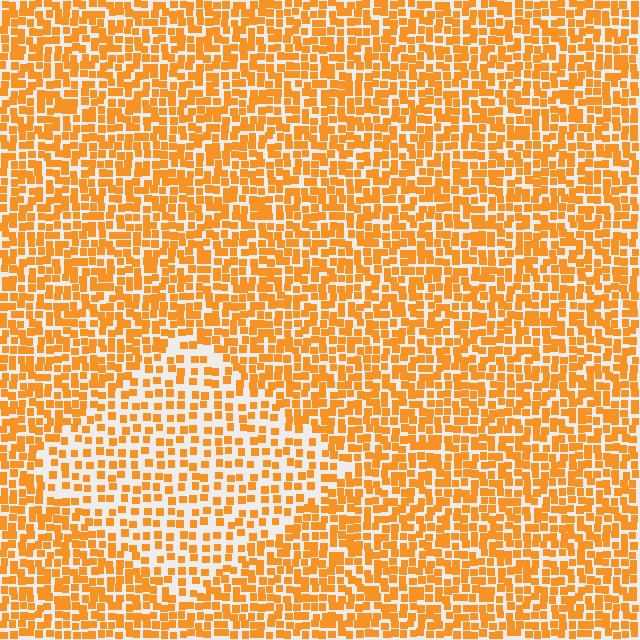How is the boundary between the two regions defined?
The boundary is defined by a change in element density (approximately 1.8x ratio). All elements are the same color, size, and shape.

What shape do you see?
I see a diamond.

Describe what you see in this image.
The image contains small orange elements arranged at two different densities. A diamond-shaped region is visible where the elements are less densely packed than the surrounding area.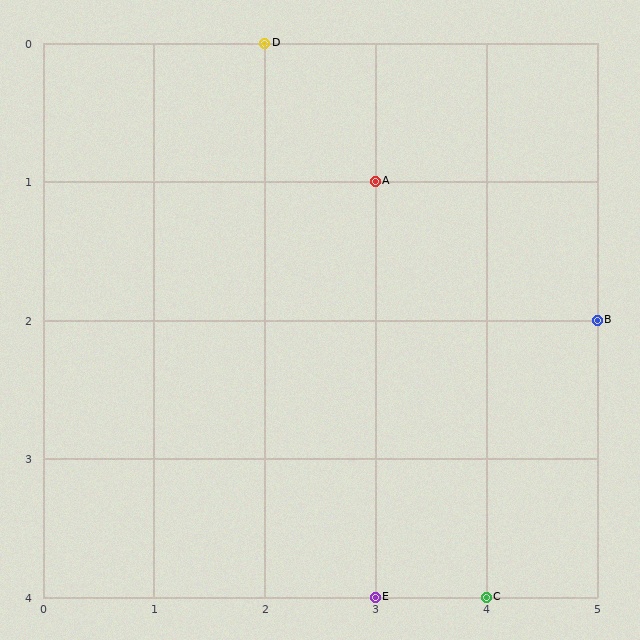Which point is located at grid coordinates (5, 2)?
Point B is at (5, 2).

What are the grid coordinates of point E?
Point E is at grid coordinates (3, 4).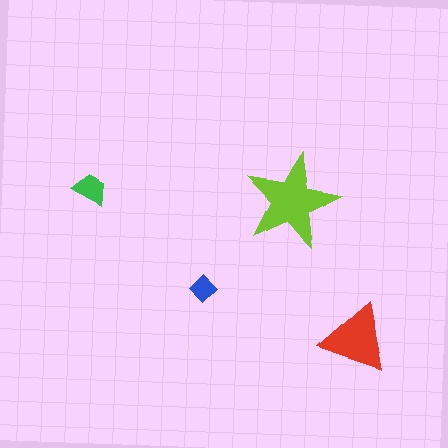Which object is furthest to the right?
The red triangle is rightmost.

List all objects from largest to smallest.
The lime star, the red triangle, the green trapezoid, the blue diamond.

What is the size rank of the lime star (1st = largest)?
1st.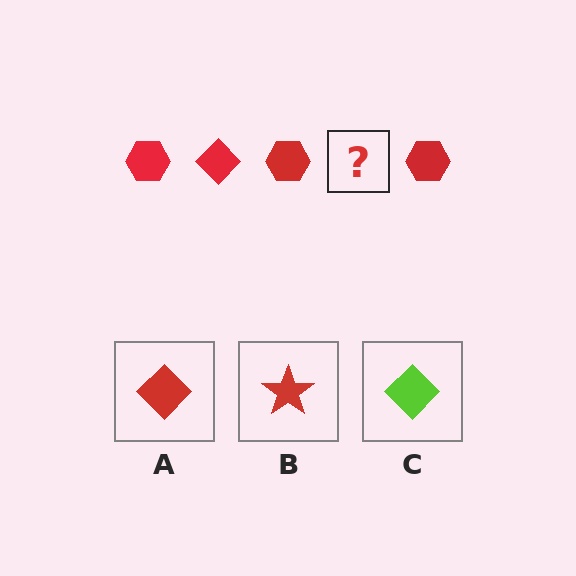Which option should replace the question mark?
Option A.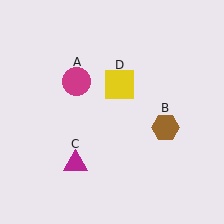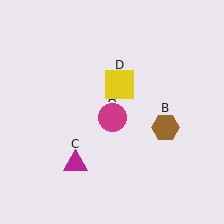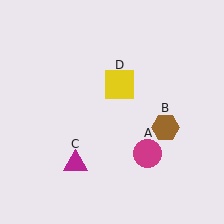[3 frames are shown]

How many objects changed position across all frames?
1 object changed position: magenta circle (object A).